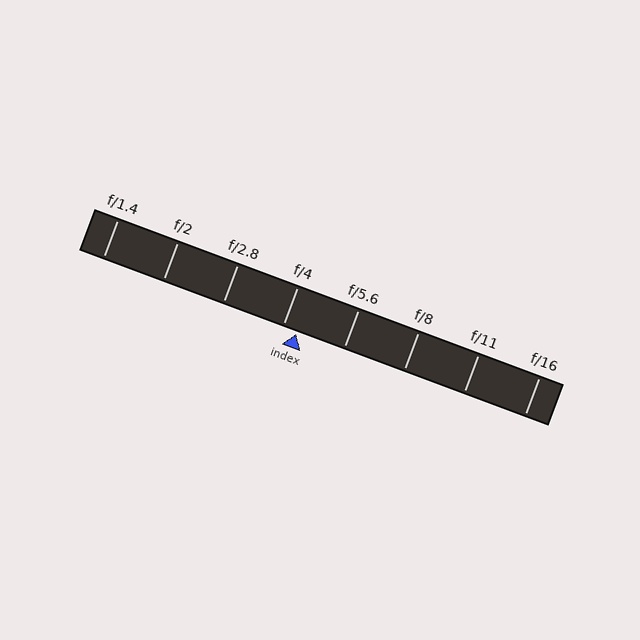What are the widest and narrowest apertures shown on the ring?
The widest aperture shown is f/1.4 and the narrowest is f/16.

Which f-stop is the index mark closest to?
The index mark is closest to f/4.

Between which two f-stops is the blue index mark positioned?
The index mark is between f/4 and f/5.6.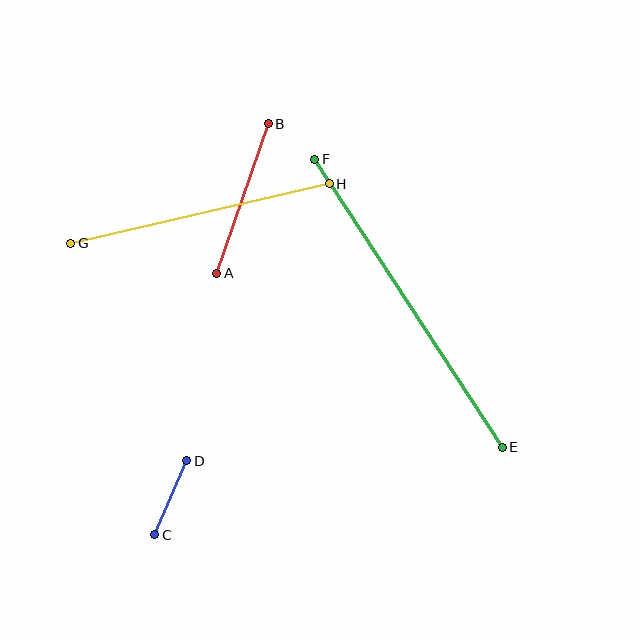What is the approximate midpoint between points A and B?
The midpoint is at approximately (243, 199) pixels.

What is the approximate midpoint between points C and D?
The midpoint is at approximately (171, 498) pixels.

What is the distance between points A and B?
The distance is approximately 158 pixels.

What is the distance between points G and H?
The distance is approximately 266 pixels.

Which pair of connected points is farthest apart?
Points E and F are farthest apart.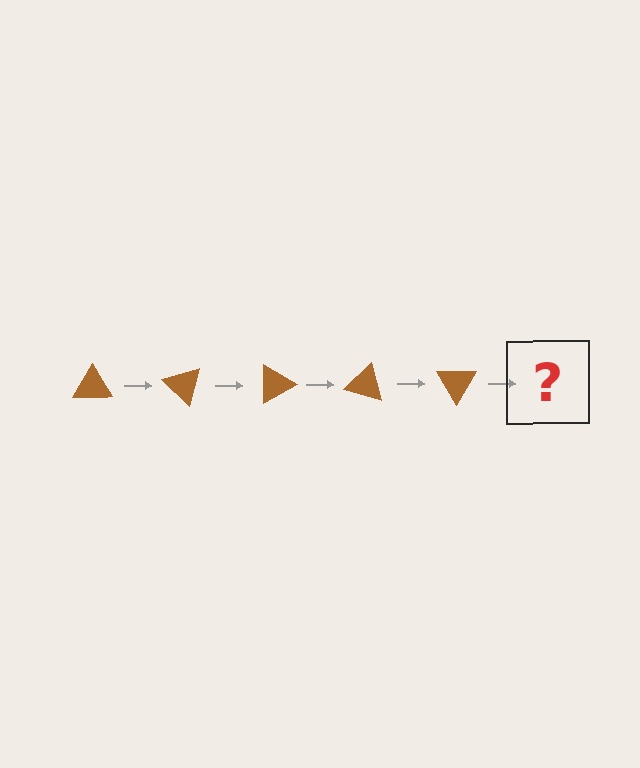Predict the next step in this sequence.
The next step is a brown triangle rotated 225 degrees.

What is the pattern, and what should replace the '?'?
The pattern is that the triangle rotates 45 degrees each step. The '?' should be a brown triangle rotated 225 degrees.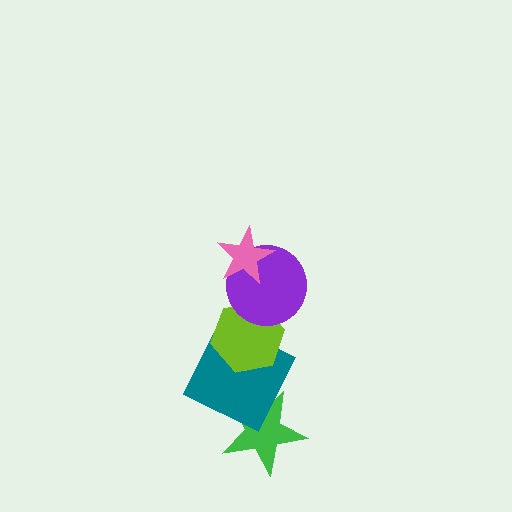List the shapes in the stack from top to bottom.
From top to bottom: the pink star, the purple circle, the lime hexagon, the teal square, the green star.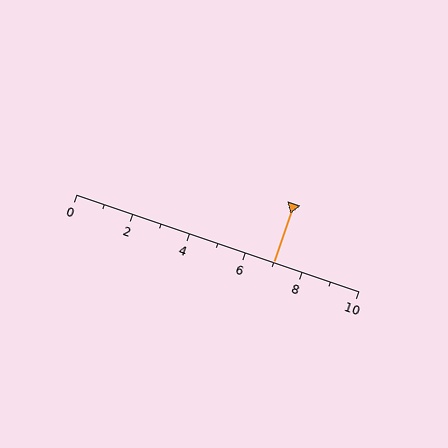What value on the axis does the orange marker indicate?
The marker indicates approximately 7.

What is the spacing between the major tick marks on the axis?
The major ticks are spaced 2 apart.